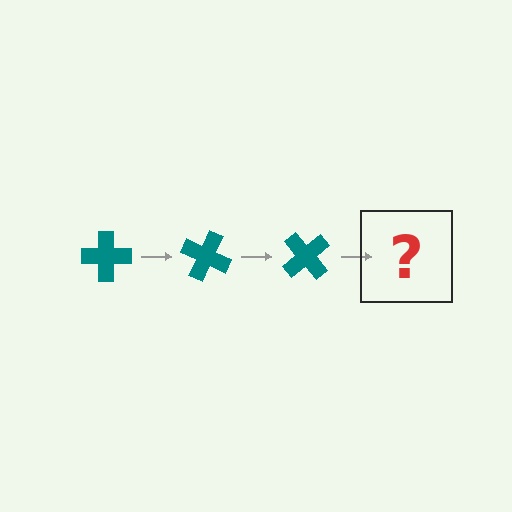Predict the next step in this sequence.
The next step is a teal cross rotated 75 degrees.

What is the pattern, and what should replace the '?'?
The pattern is that the cross rotates 25 degrees each step. The '?' should be a teal cross rotated 75 degrees.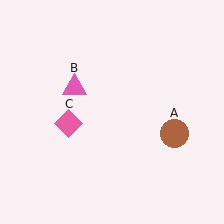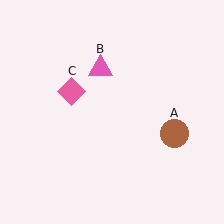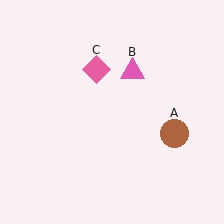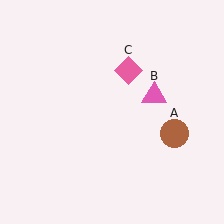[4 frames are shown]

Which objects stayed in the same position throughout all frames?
Brown circle (object A) remained stationary.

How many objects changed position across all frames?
2 objects changed position: pink triangle (object B), pink diamond (object C).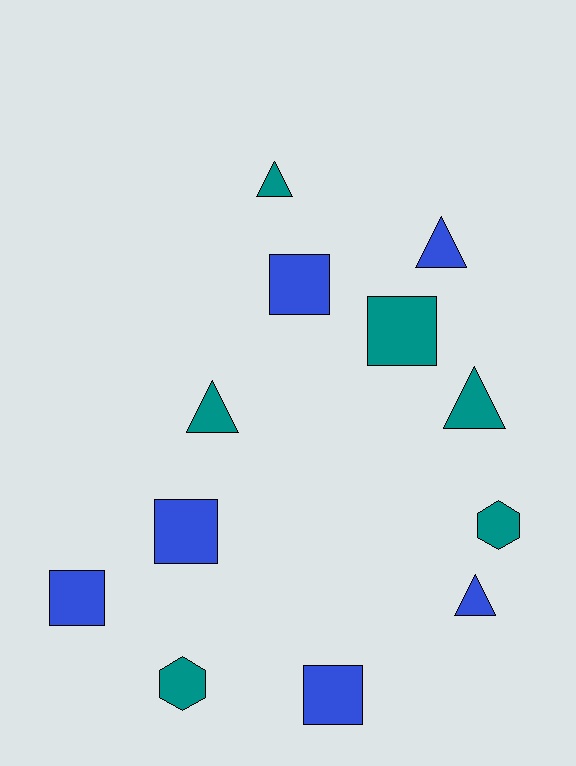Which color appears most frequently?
Teal, with 6 objects.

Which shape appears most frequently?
Triangle, with 5 objects.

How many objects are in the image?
There are 12 objects.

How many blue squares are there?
There are 4 blue squares.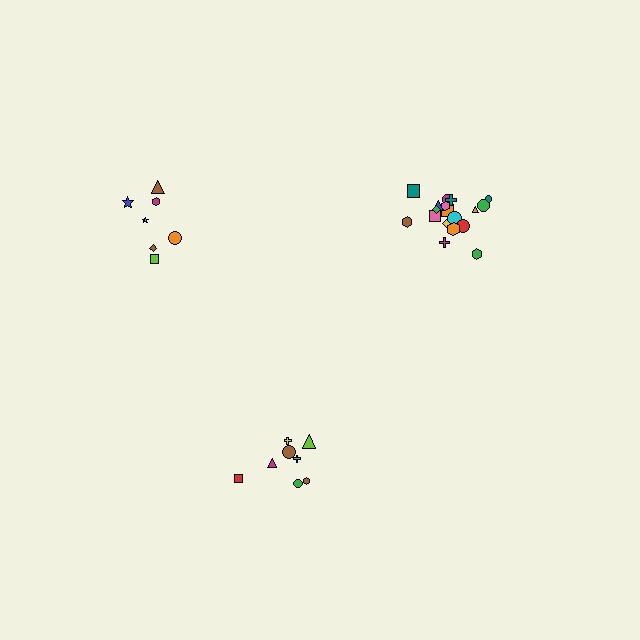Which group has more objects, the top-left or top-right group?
The top-right group.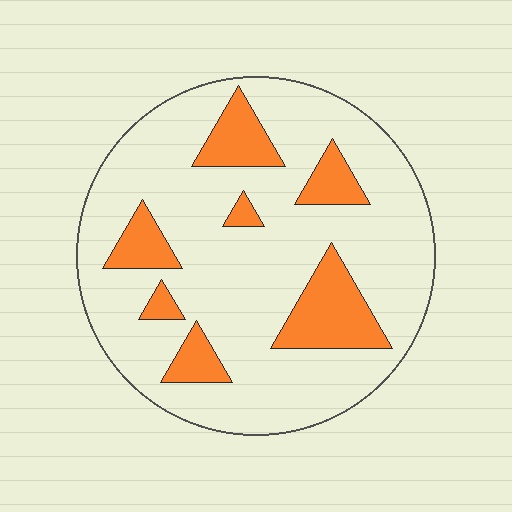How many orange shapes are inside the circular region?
7.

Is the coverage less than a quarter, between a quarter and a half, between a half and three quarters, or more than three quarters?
Less than a quarter.